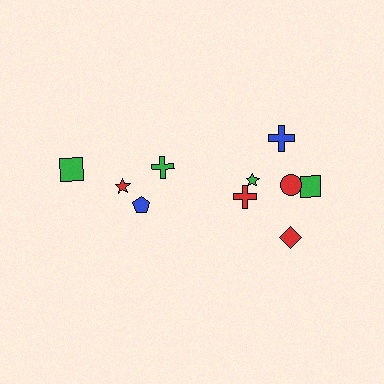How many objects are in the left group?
There are 4 objects.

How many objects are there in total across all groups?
There are 10 objects.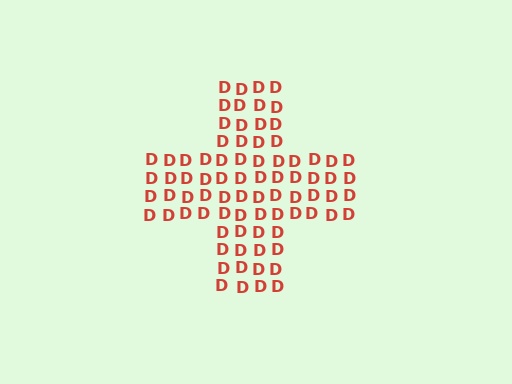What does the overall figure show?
The overall figure shows a cross.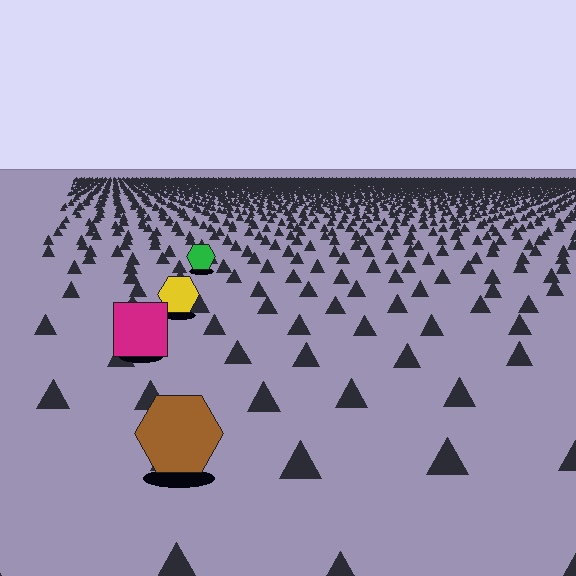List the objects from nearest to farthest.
From nearest to farthest: the brown hexagon, the magenta square, the yellow hexagon, the green hexagon.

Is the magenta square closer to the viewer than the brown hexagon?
No. The brown hexagon is closer — you can tell from the texture gradient: the ground texture is coarser near it.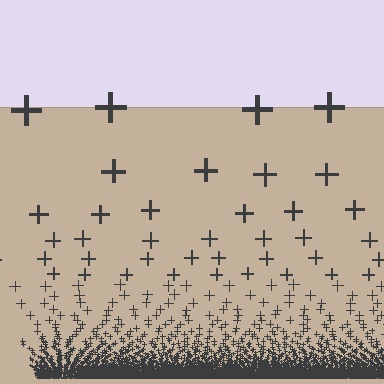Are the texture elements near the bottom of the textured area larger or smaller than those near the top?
Smaller. The gradient is inverted — elements near the bottom are smaller and denser.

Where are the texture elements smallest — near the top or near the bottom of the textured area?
Near the bottom.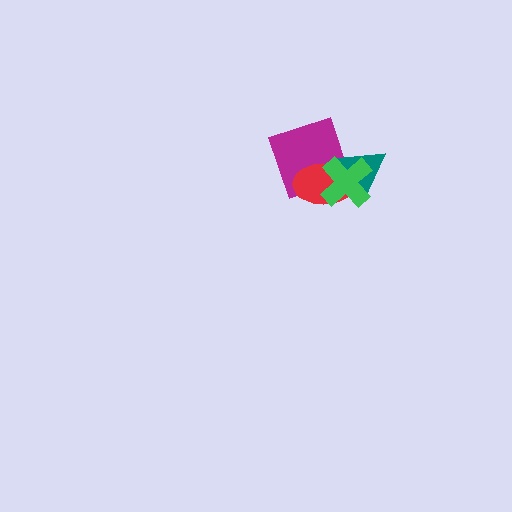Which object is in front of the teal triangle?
The green cross is in front of the teal triangle.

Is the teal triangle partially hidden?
Yes, it is partially covered by another shape.